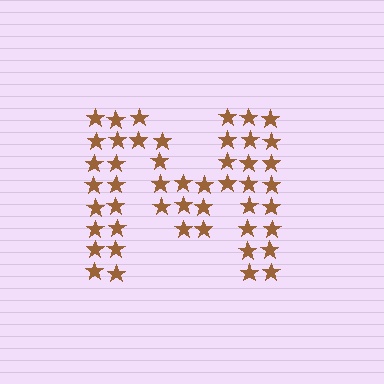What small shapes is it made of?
It is made of small stars.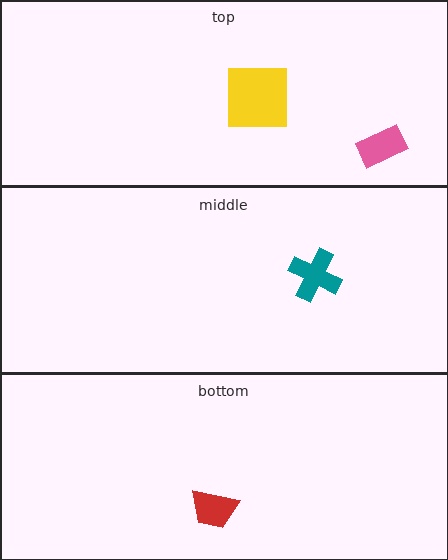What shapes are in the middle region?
The teal cross.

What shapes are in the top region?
The yellow square, the pink rectangle.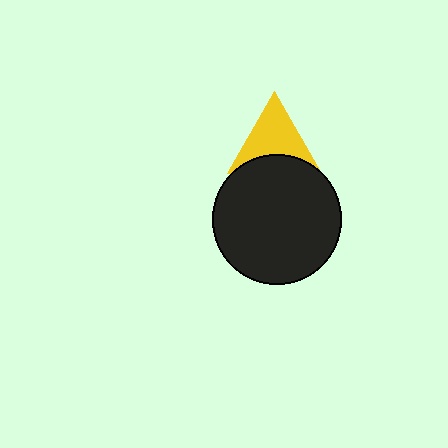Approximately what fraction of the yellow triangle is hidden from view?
Roughly 32% of the yellow triangle is hidden behind the black circle.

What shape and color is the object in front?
The object in front is a black circle.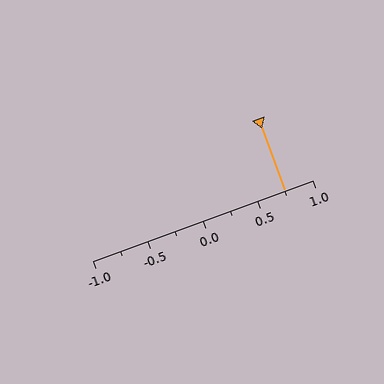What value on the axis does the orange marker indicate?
The marker indicates approximately 0.75.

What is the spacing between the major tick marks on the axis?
The major ticks are spaced 0.5 apart.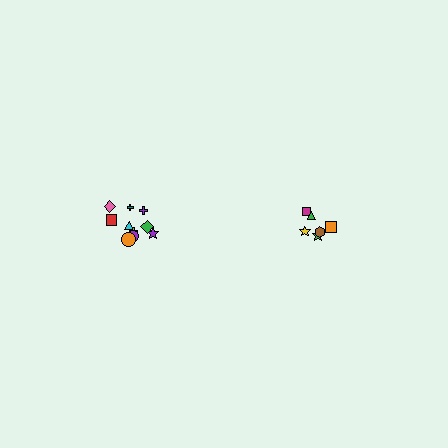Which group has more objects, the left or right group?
The left group.